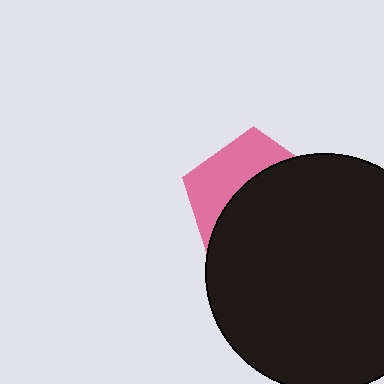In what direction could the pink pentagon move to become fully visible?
The pink pentagon could move toward the upper-left. That would shift it out from behind the black circle entirely.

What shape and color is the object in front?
The object in front is a black circle.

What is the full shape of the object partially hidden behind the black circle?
The partially hidden object is a pink pentagon.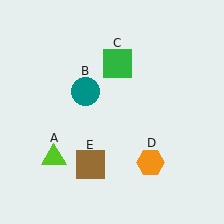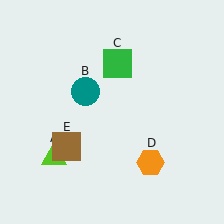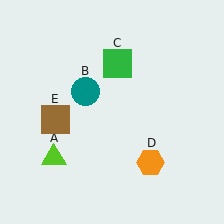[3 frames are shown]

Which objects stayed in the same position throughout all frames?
Lime triangle (object A) and teal circle (object B) and green square (object C) and orange hexagon (object D) remained stationary.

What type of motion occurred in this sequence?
The brown square (object E) rotated clockwise around the center of the scene.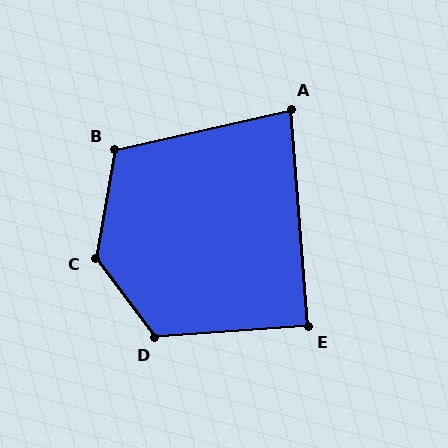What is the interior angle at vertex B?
Approximately 112 degrees (obtuse).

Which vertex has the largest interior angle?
C, at approximately 134 degrees.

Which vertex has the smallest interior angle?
A, at approximately 82 degrees.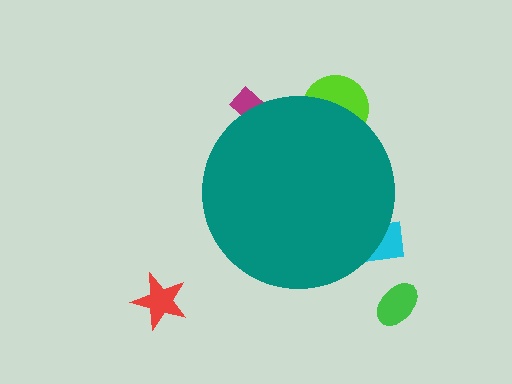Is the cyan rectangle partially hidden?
Yes, the cyan rectangle is partially hidden behind the teal circle.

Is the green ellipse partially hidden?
No, the green ellipse is fully visible.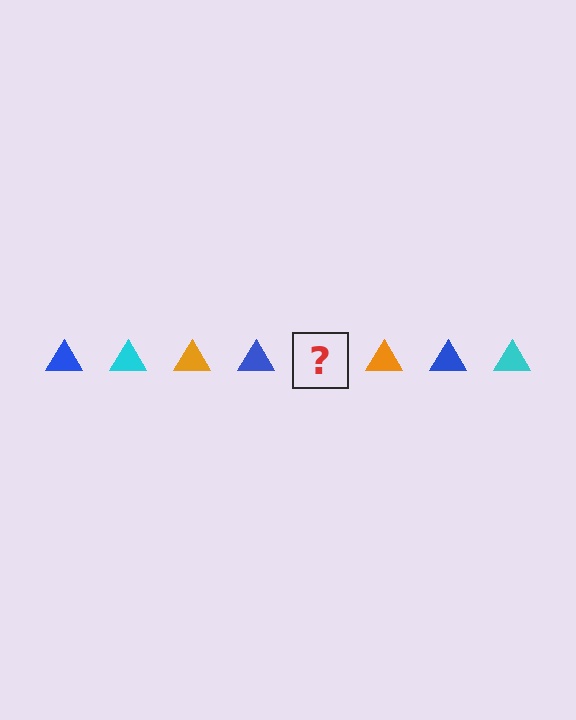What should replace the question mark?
The question mark should be replaced with a cyan triangle.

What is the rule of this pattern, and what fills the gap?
The rule is that the pattern cycles through blue, cyan, orange triangles. The gap should be filled with a cyan triangle.